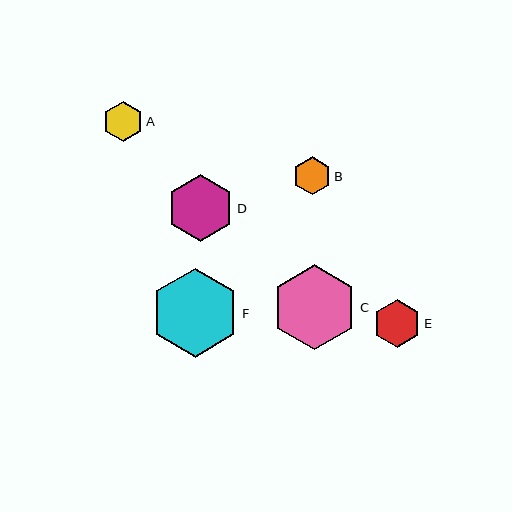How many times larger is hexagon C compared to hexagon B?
Hexagon C is approximately 2.2 times the size of hexagon B.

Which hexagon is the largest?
Hexagon F is the largest with a size of approximately 89 pixels.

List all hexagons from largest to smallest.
From largest to smallest: F, C, D, E, A, B.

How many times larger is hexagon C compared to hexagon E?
Hexagon C is approximately 1.8 times the size of hexagon E.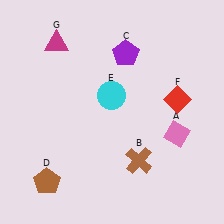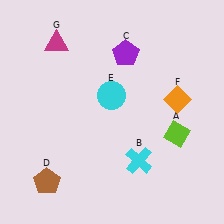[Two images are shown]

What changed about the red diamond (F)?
In Image 1, F is red. In Image 2, it changed to orange.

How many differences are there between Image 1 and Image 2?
There are 3 differences between the two images.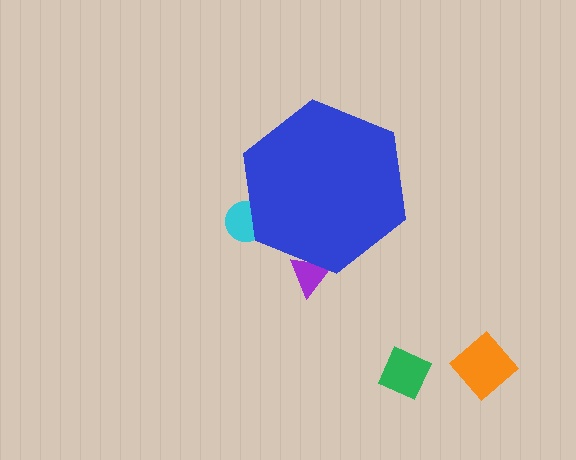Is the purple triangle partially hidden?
Yes, the purple triangle is partially hidden behind the blue hexagon.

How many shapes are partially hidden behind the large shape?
2 shapes are partially hidden.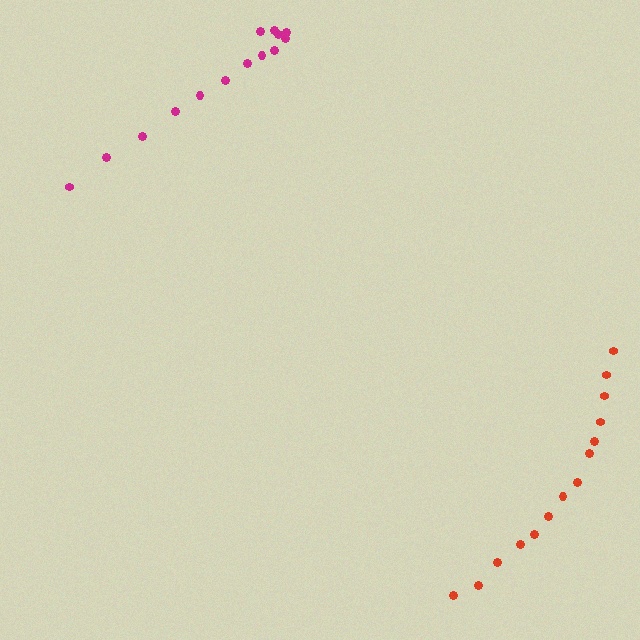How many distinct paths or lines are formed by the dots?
There are 2 distinct paths.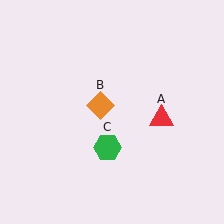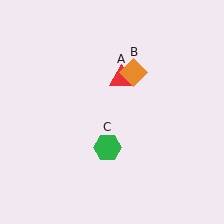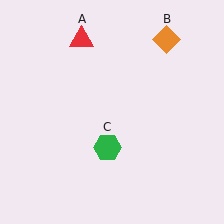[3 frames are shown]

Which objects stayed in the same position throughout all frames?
Green hexagon (object C) remained stationary.